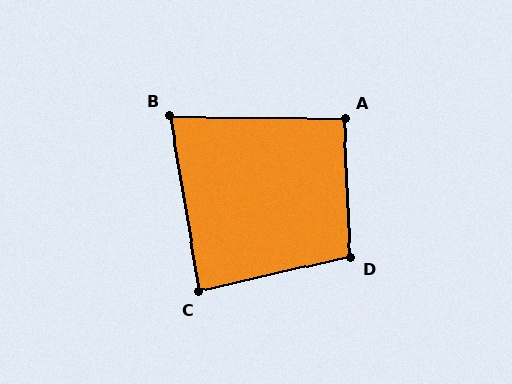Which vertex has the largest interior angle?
D, at approximately 100 degrees.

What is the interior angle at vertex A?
Approximately 93 degrees (approximately right).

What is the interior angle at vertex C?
Approximately 87 degrees (approximately right).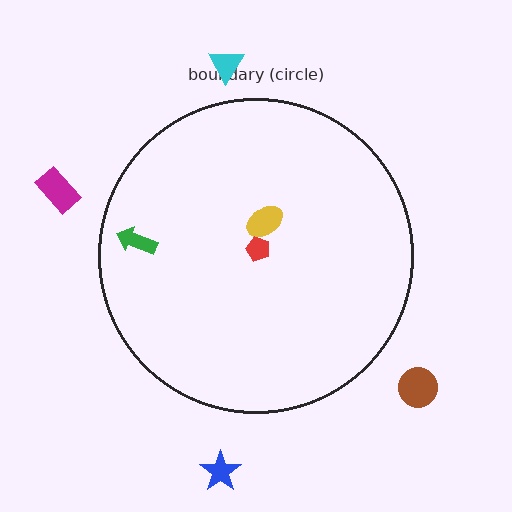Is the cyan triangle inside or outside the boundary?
Outside.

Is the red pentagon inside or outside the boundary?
Inside.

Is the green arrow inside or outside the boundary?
Inside.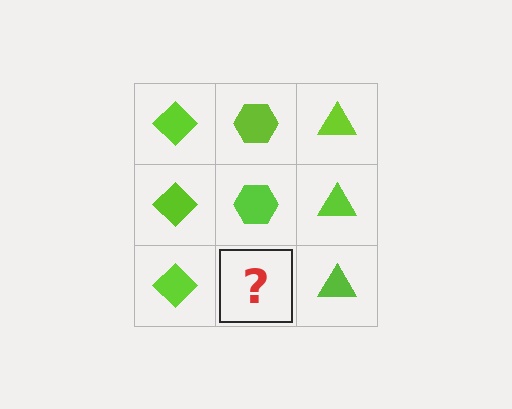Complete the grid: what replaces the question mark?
The question mark should be replaced with a lime hexagon.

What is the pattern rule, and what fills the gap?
The rule is that each column has a consistent shape. The gap should be filled with a lime hexagon.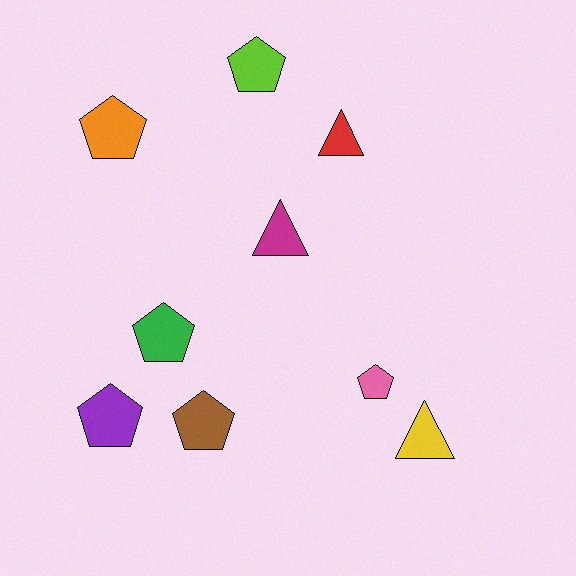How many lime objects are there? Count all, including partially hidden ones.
There is 1 lime object.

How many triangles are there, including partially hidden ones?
There are 3 triangles.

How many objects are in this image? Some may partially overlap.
There are 9 objects.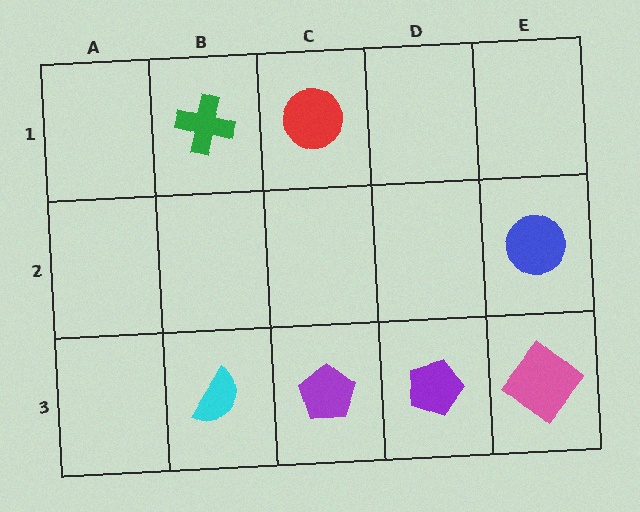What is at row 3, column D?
A purple pentagon.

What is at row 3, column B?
A cyan semicircle.